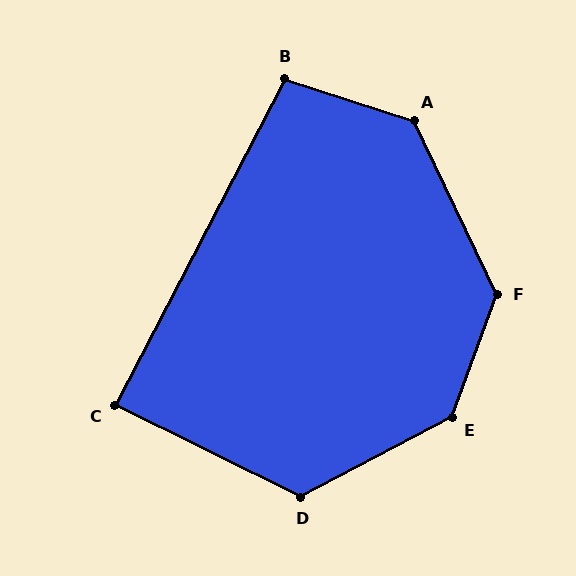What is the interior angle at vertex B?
Approximately 99 degrees (obtuse).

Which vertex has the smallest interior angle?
C, at approximately 89 degrees.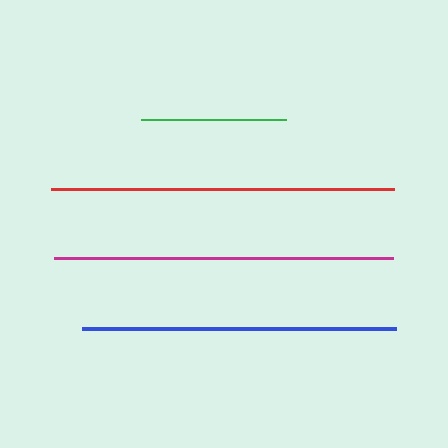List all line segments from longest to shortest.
From longest to shortest: red, magenta, blue, green.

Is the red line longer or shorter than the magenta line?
The red line is longer than the magenta line.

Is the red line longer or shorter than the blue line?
The red line is longer than the blue line.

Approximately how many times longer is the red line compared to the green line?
The red line is approximately 2.4 times the length of the green line.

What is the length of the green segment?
The green segment is approximately 145 pixels long.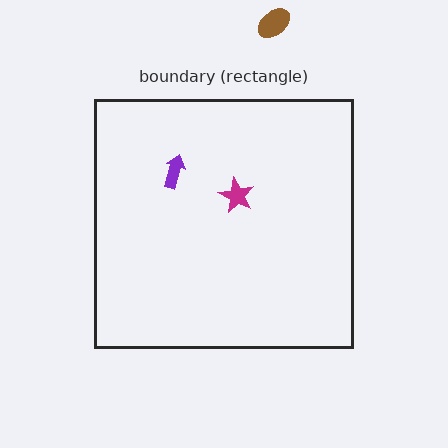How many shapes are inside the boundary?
2 inside, 1 outside.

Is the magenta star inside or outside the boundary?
Inside.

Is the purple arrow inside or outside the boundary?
Inside.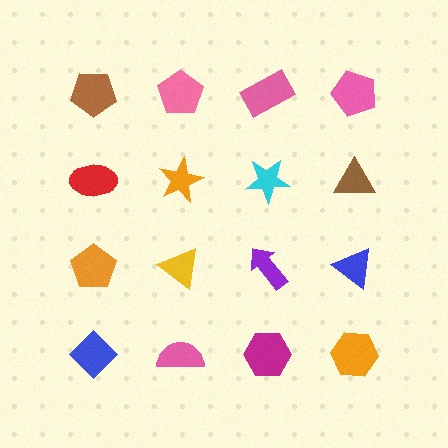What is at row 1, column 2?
A pink pentagon.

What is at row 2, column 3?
A cyan star.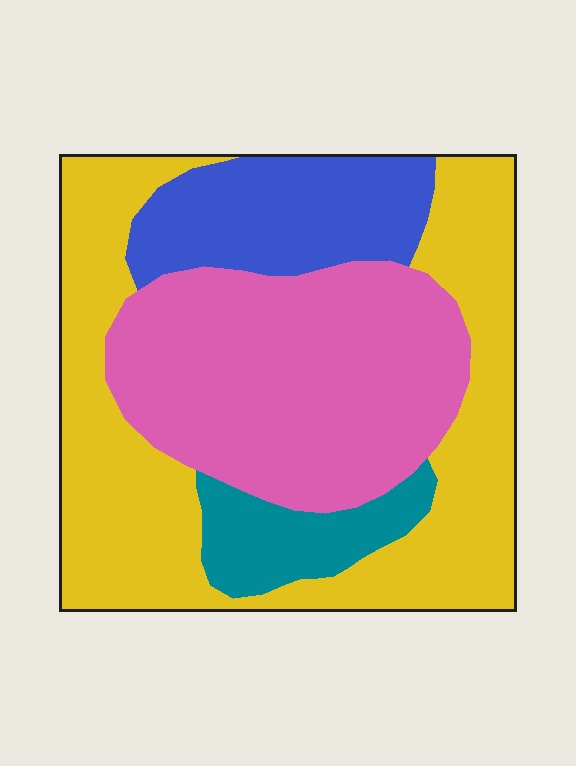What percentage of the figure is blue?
Blue covers around 15% of the figure.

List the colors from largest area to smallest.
From largest to smallest: yellow, pink, blue, teal.